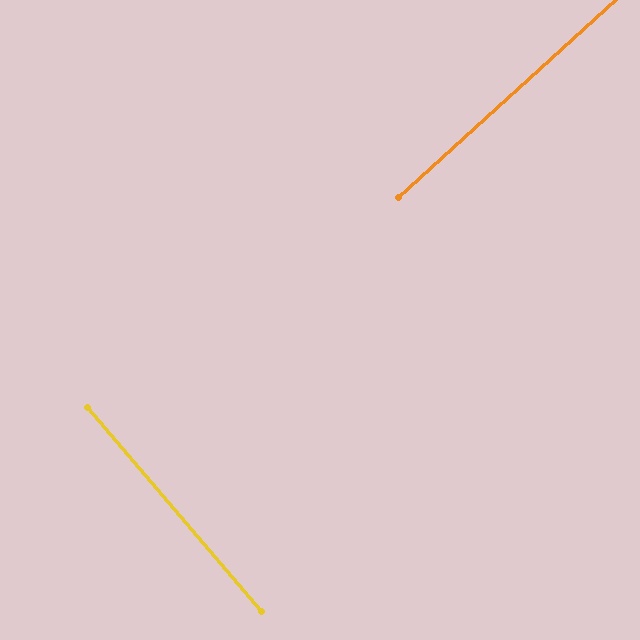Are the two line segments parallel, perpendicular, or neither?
Perpendicular — they meet at approximately 88°.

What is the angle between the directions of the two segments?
Approximately 88 degrees.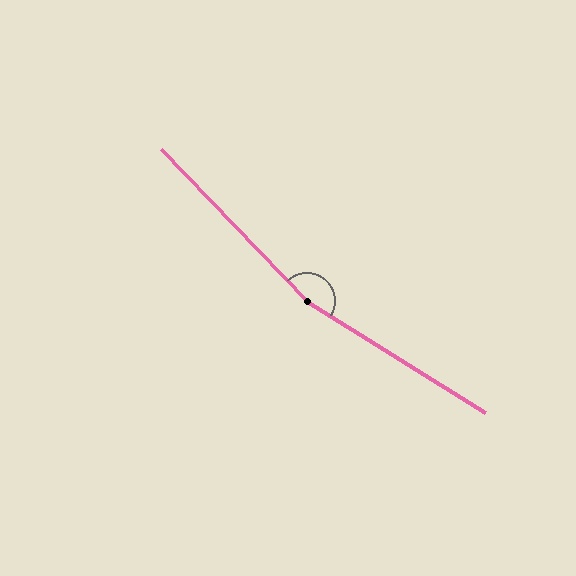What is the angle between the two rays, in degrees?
Approximately 166 degrees.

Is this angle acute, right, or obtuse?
It is obtuse.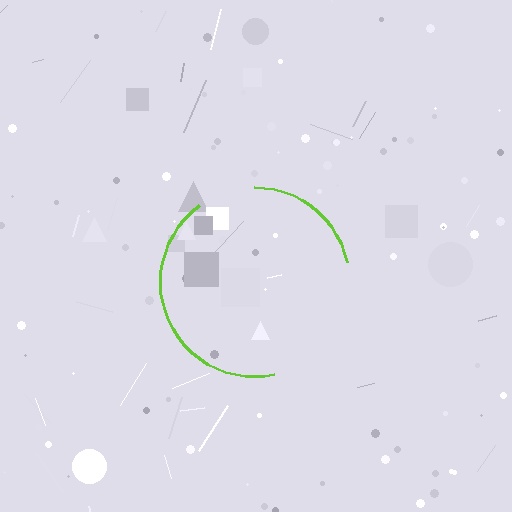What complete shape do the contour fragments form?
The contour fragments form a circle.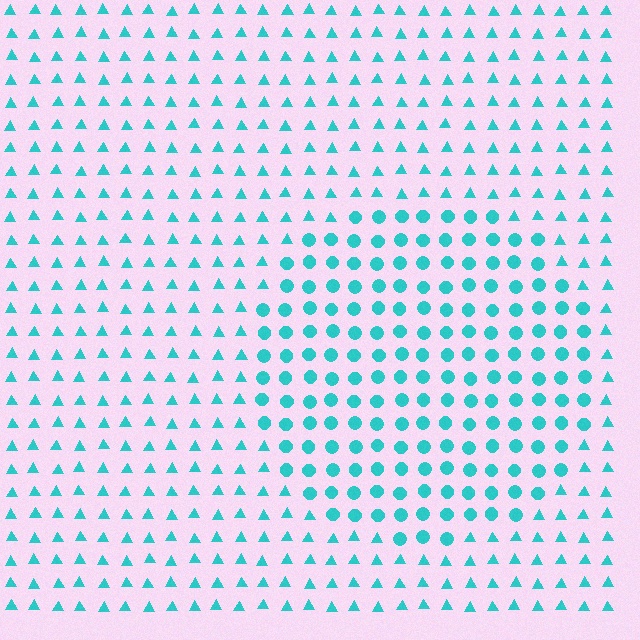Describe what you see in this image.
The image is filled with small cyan elements arranged in a uniform grid. A circle-shaped region contains circles, while the surrounding area contains triangles. The boundary is defined purely by the change in element shape.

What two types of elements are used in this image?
The image uses circles inside the circle region and triangles outside it.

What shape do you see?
I see a circle.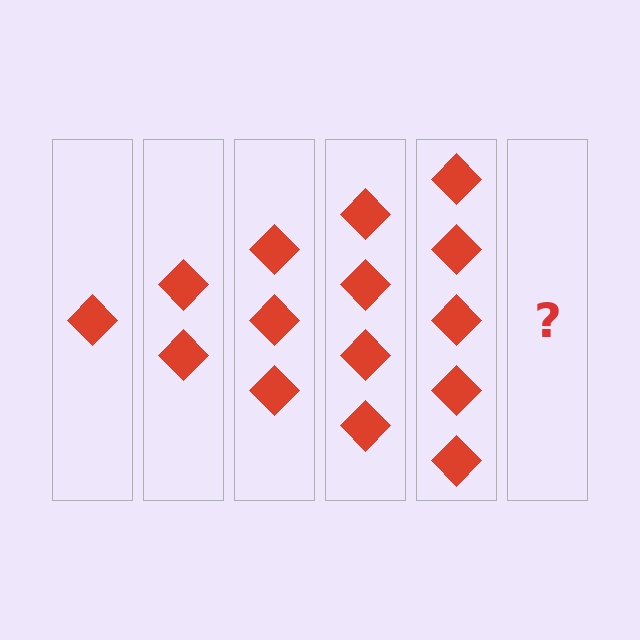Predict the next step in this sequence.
The next step is 6 diamonds.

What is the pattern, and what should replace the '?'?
The pattern is that each step adds one more diamond. The '?' should be 6 diamonds.